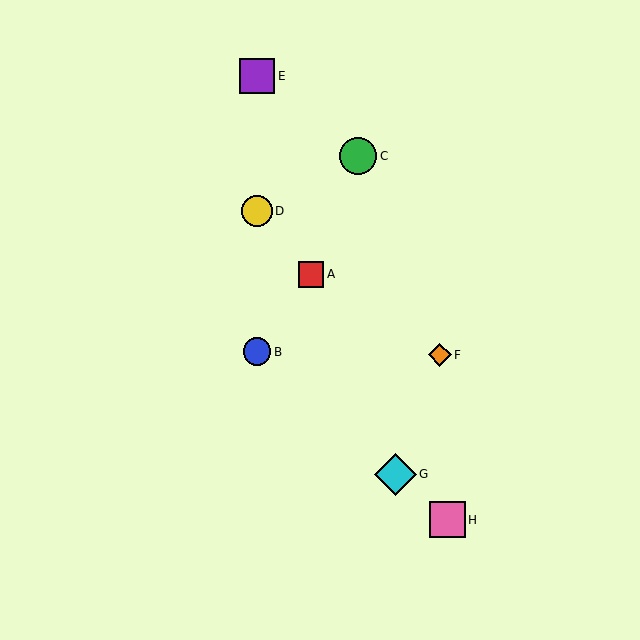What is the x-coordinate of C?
Object C is at x≈358.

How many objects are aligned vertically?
3 objects (B, D, E) are aligned vertically.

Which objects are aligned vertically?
Objects B, D, E are aligned vertically.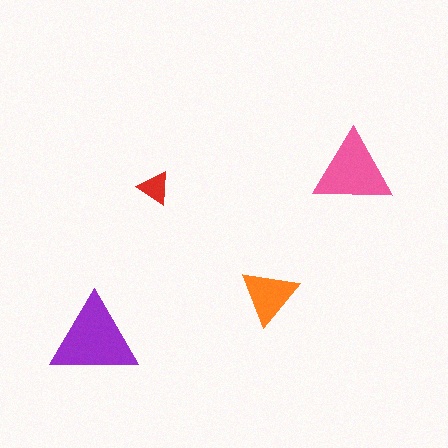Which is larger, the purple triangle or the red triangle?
The purple one.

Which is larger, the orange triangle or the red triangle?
The orange one.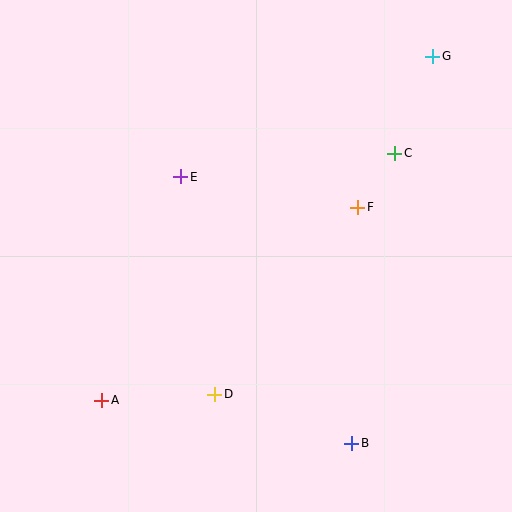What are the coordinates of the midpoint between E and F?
The midpoint between E and F is at (269, 192).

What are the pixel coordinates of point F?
Point F is at (358, 207).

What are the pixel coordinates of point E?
Point E is at (181, 177).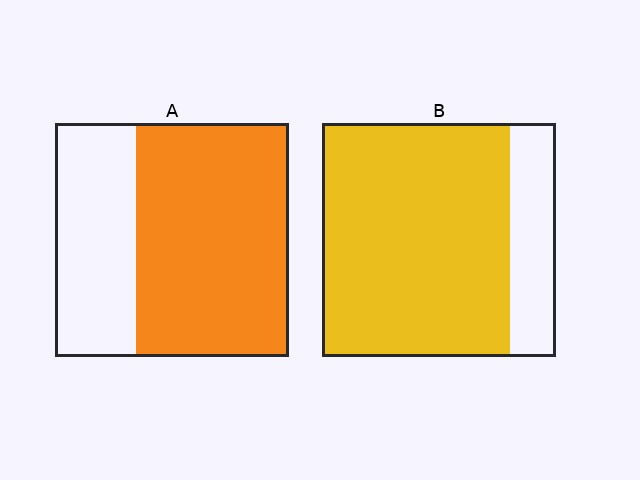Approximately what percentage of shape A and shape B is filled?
A is approximately 65% and B is approximately 80%.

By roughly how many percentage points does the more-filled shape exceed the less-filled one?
By roughly 15 percentage points (B over A).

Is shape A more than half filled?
Yes.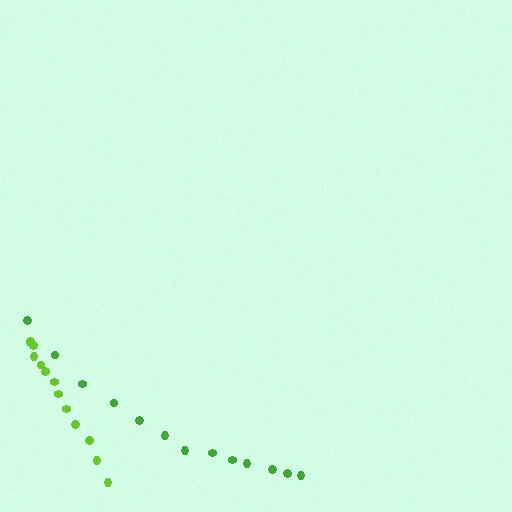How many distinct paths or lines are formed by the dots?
There are 2 distinct paths.